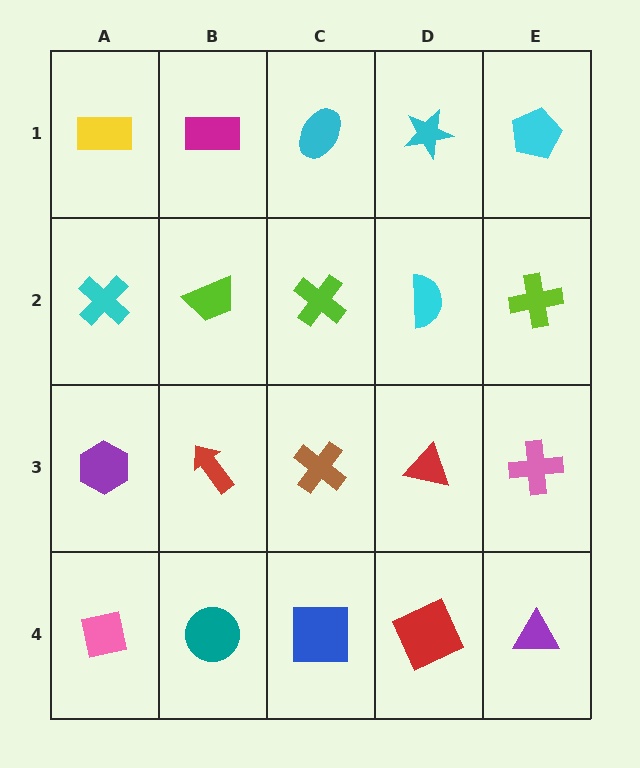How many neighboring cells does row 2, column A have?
3.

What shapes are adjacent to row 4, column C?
A brown cross (row 3, column C), a teal circle (row 4, column B), a red square (row 4, column D).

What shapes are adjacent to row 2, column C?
A cyan ellipse (row 1, column C), a brown cross (row 3, column C), a lime trapezoid (row 2, column B), a cyan semicircle (row 2, column D).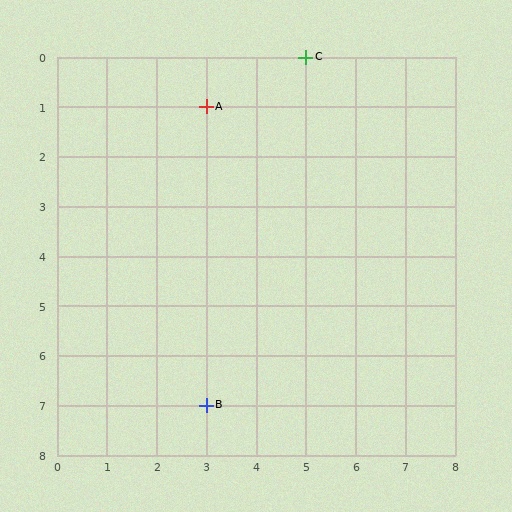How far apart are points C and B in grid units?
Points C and B are 2 columns and 7 rows apart (about 7.3 grid units diagonally).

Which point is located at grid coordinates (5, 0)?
Point C is at (5, 0).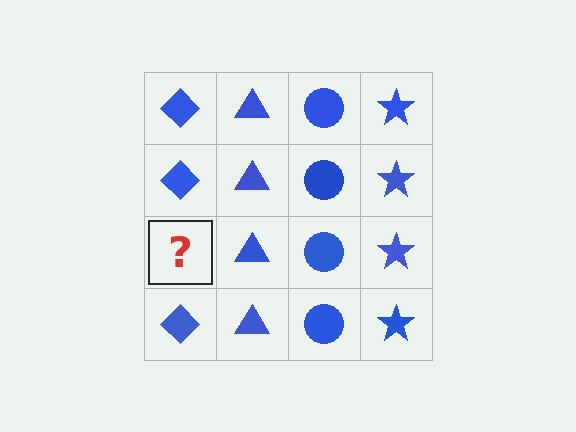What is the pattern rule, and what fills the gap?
The rule is that each column has a consistent shape. The gap should be filled with a blue diamond.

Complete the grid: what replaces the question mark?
The question mark should be replaced with a blue diamond.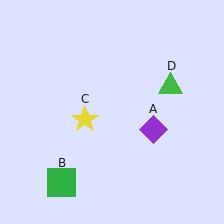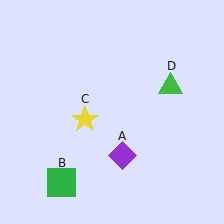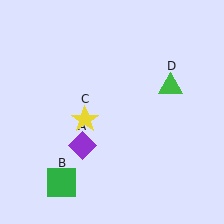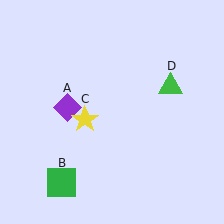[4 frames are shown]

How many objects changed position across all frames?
1 object changed position: purple diamond (object A).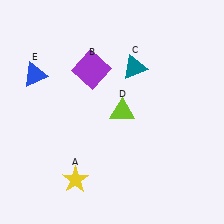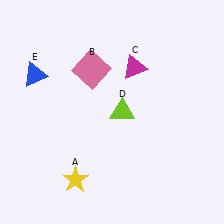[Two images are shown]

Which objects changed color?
B changed from purple to pink. C changed from teal to magenta.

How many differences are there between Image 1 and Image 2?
There are 2 differences between the two images.